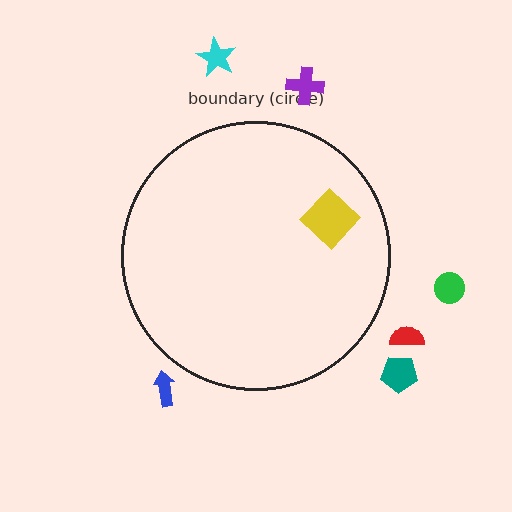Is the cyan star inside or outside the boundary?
Outside.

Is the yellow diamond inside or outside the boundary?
Inside.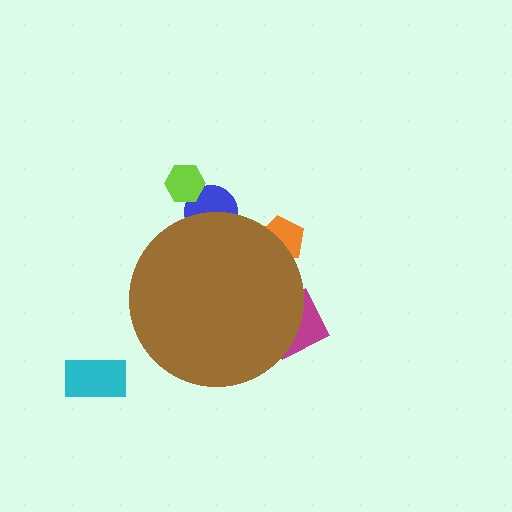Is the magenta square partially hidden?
Yes, the magenta square is partially hidden behind the brown circle.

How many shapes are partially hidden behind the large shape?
3 shapes are partially hidden.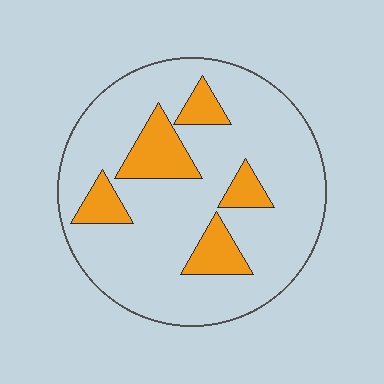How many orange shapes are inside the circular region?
5.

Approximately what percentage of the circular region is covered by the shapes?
Approximately 20%.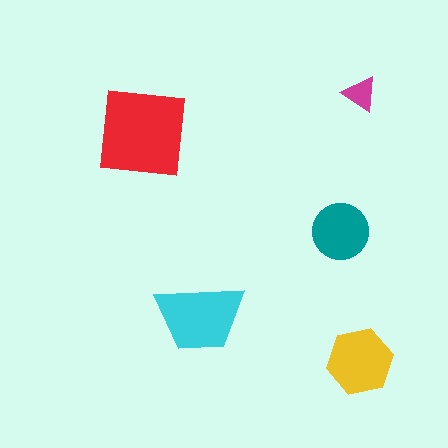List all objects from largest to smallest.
The red square, the cyan trapezoid, the yellow hexagon, the teal circle, the magenta triangle.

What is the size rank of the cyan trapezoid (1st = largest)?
2nd.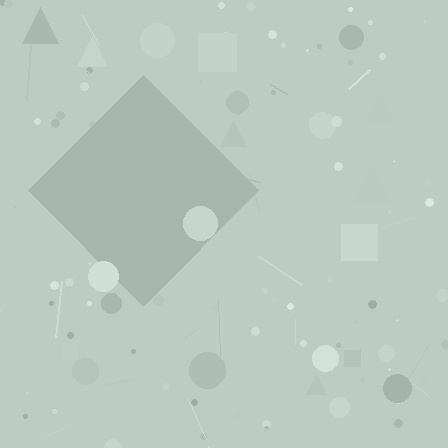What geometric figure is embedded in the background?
A diamond is embedded in the background.